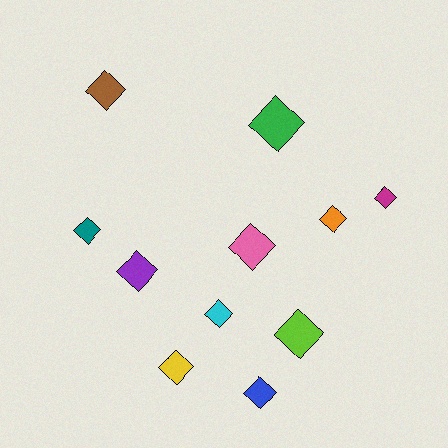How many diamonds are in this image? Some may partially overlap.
There are 11 diamonds.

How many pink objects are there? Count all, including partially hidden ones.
There is 1 pink object.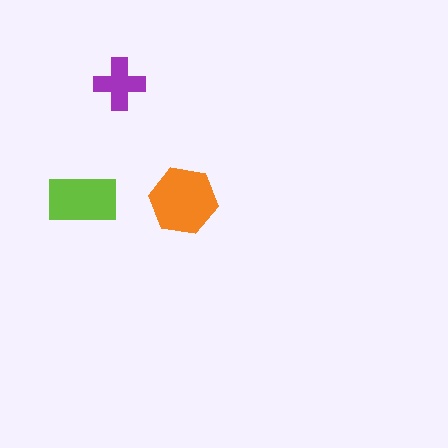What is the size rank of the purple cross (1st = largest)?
3rd.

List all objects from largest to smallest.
The orange hexagon, the lime rectangle, the purple cross.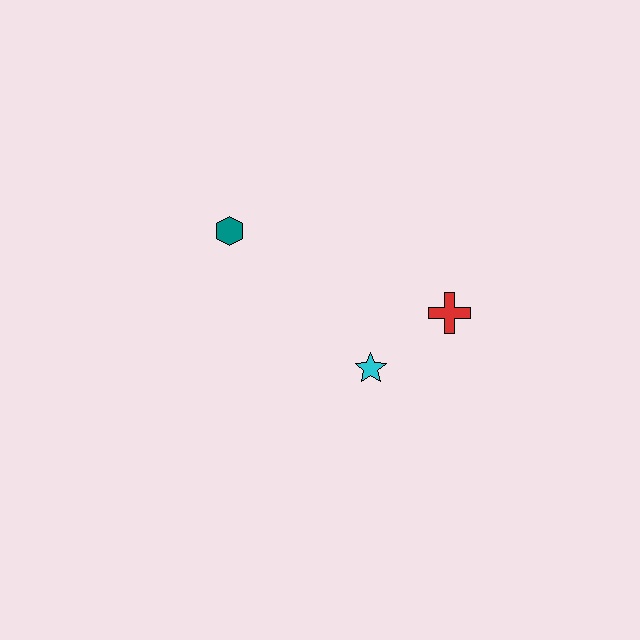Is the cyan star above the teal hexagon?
No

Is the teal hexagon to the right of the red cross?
No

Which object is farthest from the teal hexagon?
The red cross is farthest from the teal hexagon.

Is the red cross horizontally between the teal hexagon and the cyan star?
No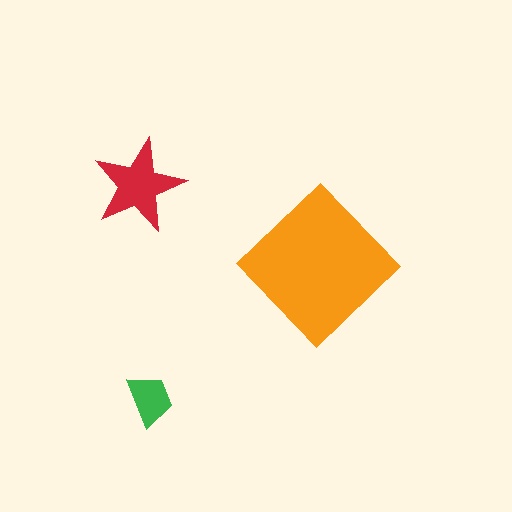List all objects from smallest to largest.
The green trapezoid, the red star, the orange diamond.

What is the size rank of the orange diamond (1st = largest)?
1st.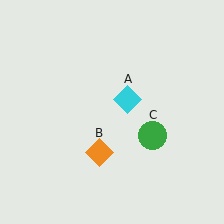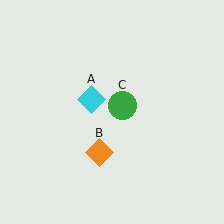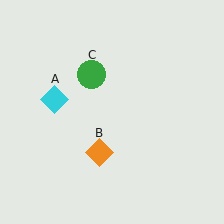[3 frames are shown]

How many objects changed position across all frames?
2 objects changed position: cyan diamond (object A), green circle (object C).